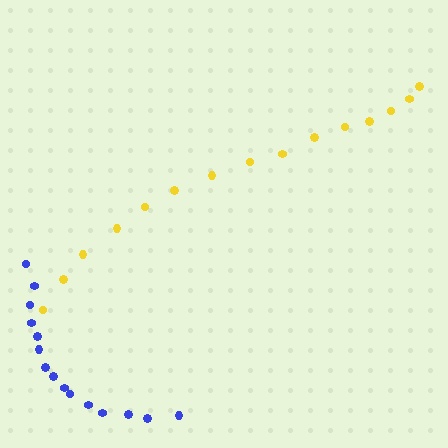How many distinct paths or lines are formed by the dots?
There are 2 distinct paths.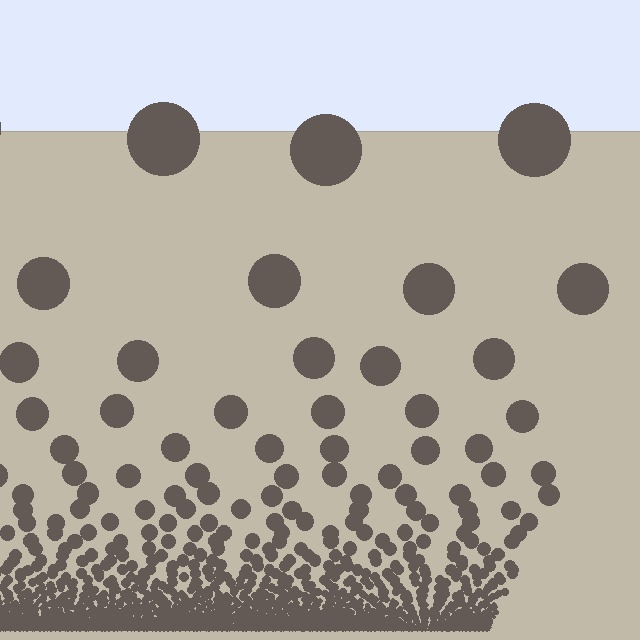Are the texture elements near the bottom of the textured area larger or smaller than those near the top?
Smaller. The gradient is inverted — elements near the bottom are smaller and denser.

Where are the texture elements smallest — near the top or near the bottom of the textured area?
Near the bottom.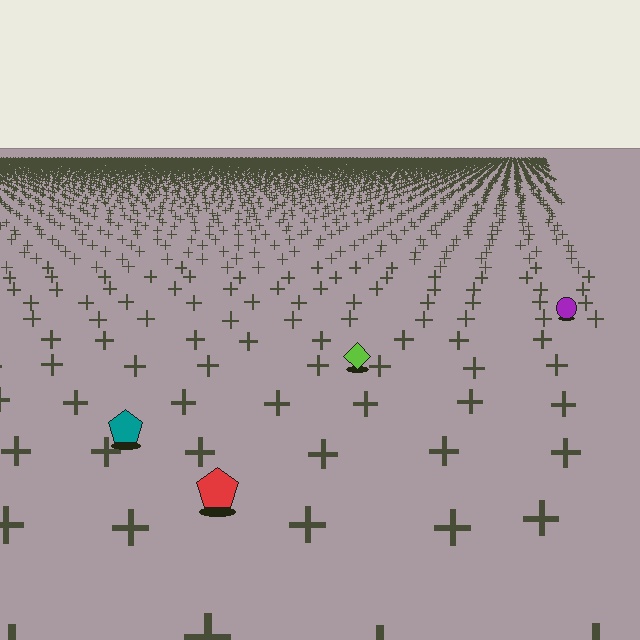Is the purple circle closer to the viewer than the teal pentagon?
No. The teal pentagon is closer — you can tell from the texture gradient: the ground texture is coarser near it.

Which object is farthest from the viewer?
The purple circle is farthest from the viewer. It appears smaller and the ground texture around it is denser.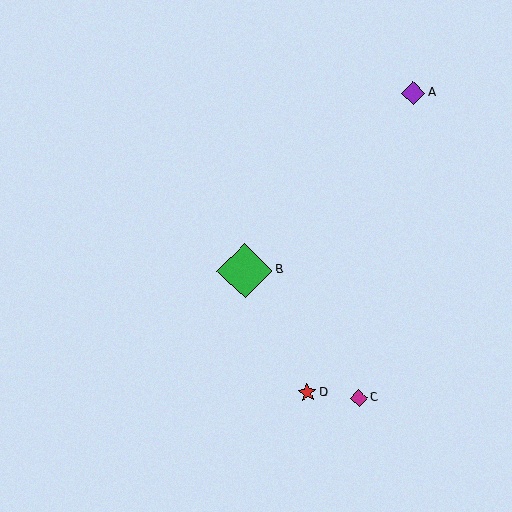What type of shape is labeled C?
Shape C is a magenta diamond.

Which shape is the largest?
The green diamond (labeled B) is the largest.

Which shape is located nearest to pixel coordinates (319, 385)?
The red star (labeled D) at (307, 393) is nearest to that location.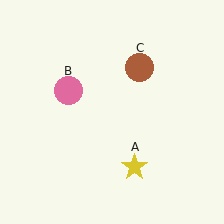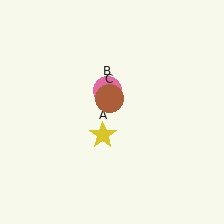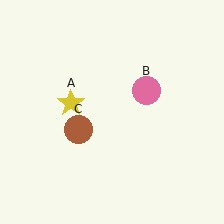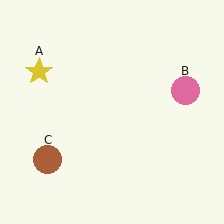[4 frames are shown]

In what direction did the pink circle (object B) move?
The pink circle (object B) moved right.